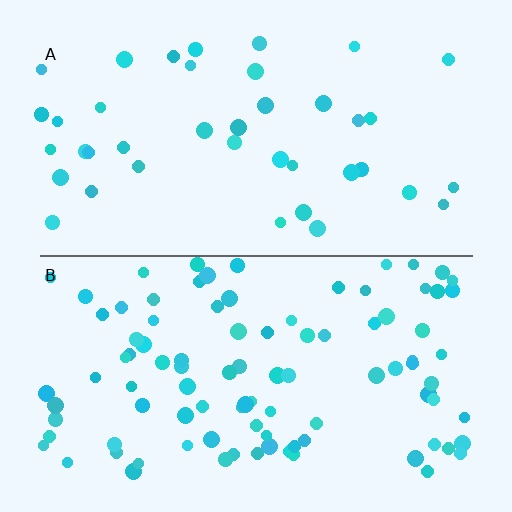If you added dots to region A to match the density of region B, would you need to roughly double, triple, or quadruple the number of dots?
Approximately double.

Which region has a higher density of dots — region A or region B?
B (the bottom).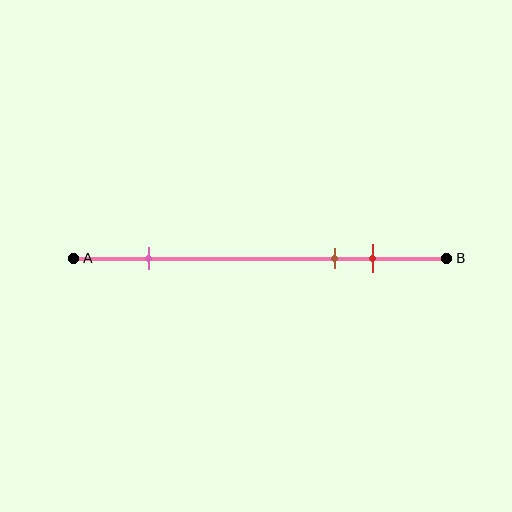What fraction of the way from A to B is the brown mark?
The brown mark is approximately 70% (0.7) of the way from A to B.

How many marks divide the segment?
There are 3 marks dividing the segment.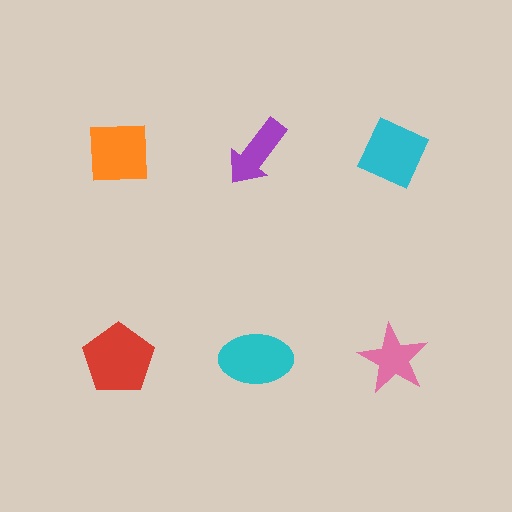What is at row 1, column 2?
A purple arrow.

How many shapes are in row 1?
3 shapes.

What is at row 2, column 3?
A pink star.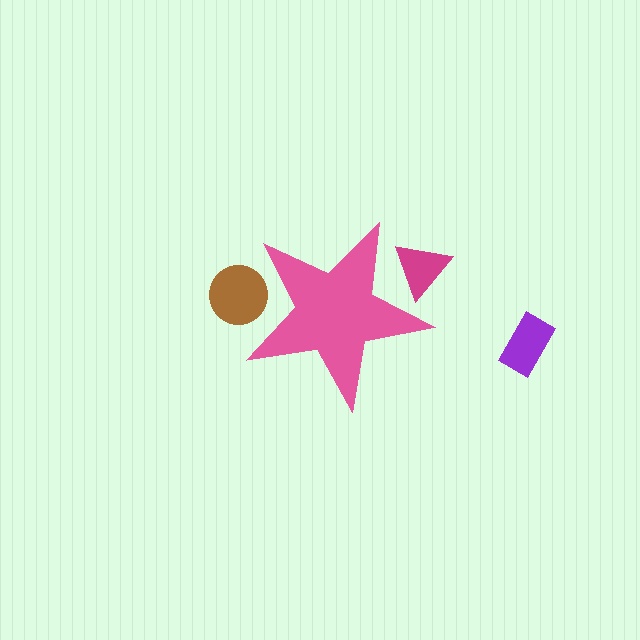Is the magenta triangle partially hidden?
Yes, the magenta triangle is partially hidden behind the pink star.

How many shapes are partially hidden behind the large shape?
2 shapes are partially hidden.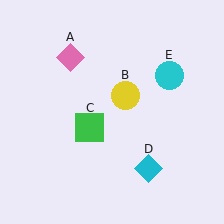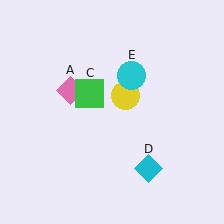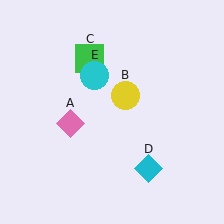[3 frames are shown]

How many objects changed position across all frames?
3 objects changed position: pink diamond (object A), green square (object C), cyan circle (object E).